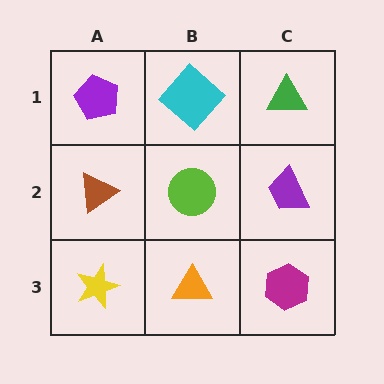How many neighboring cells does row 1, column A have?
2.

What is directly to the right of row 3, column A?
An orange triangle.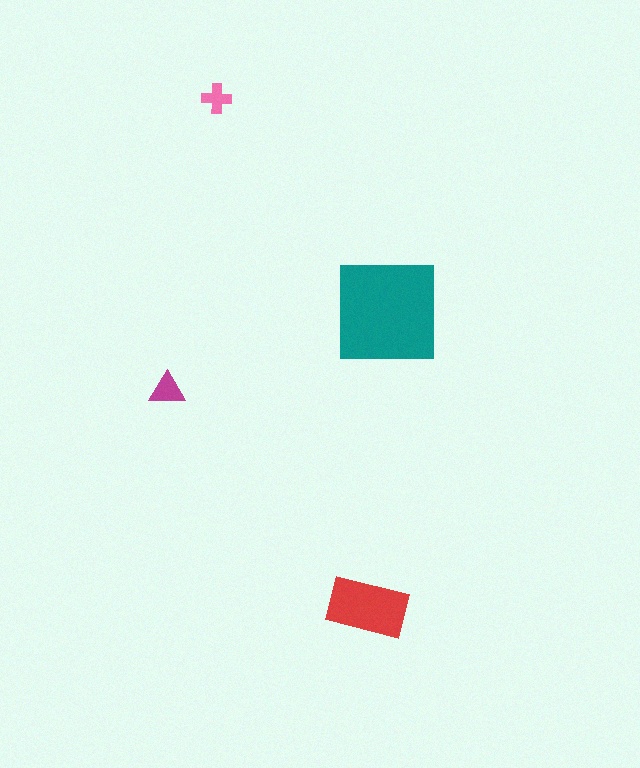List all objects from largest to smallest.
The teal square, the red rectangle, the magenta triangle, the pink cross.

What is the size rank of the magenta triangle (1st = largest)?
3rd.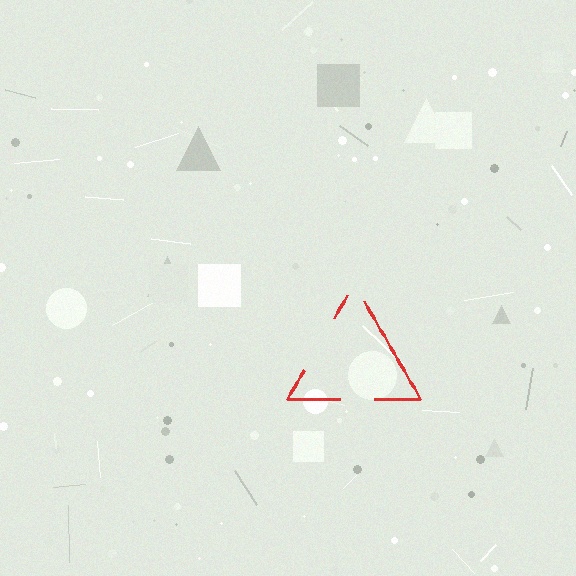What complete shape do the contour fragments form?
The contour fragments form a triangle.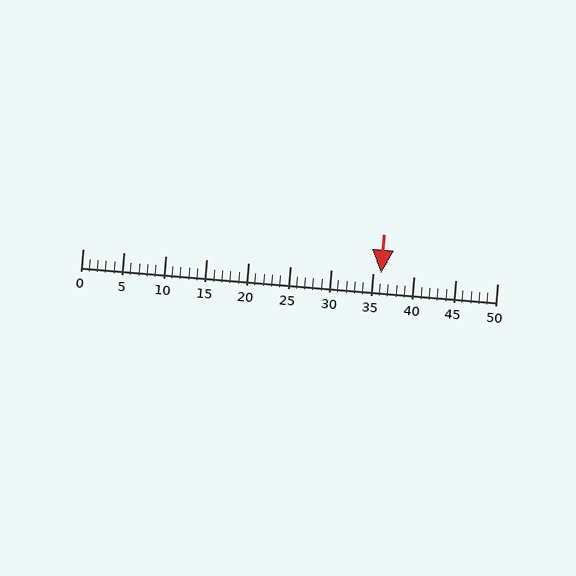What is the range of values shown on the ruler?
The ruler shows values from 0 to 50.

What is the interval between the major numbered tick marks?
The major tick marks are spaced 5 units apart.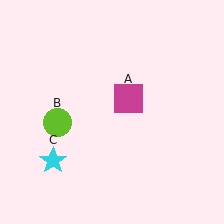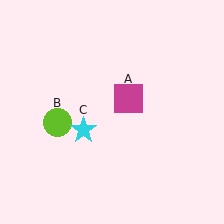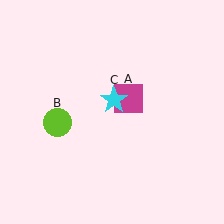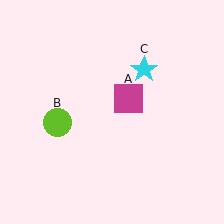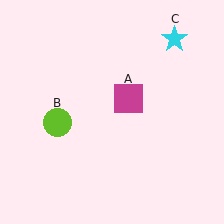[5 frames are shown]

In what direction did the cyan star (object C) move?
The cyan star (object C) moved up and to the right.